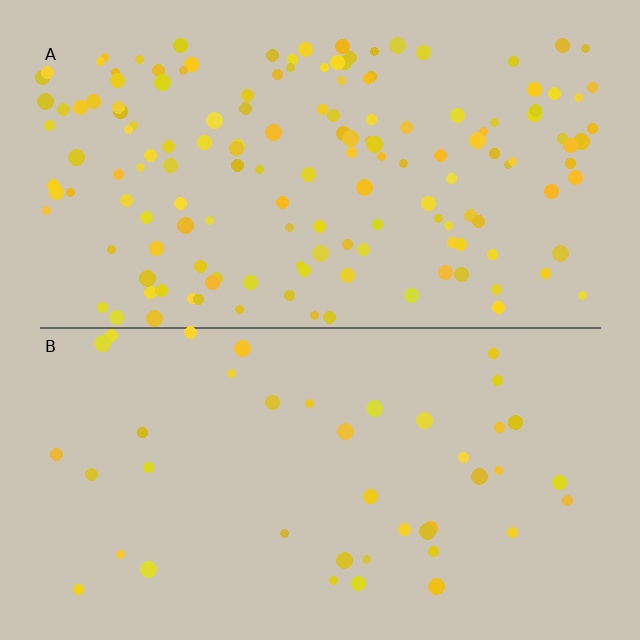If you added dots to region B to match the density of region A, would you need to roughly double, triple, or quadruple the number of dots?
Approximately quadruple.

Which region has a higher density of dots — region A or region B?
A (the top).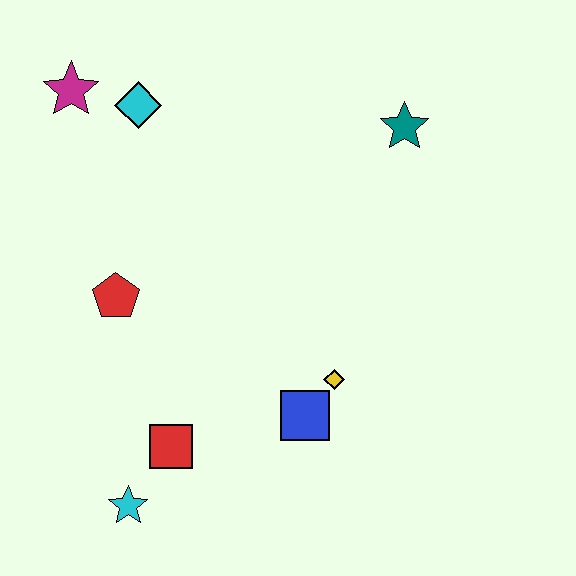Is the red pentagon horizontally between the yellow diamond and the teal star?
No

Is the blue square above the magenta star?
No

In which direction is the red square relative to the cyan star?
The red square is above the cyan star.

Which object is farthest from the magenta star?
The cyan star is farthest from the magenta star.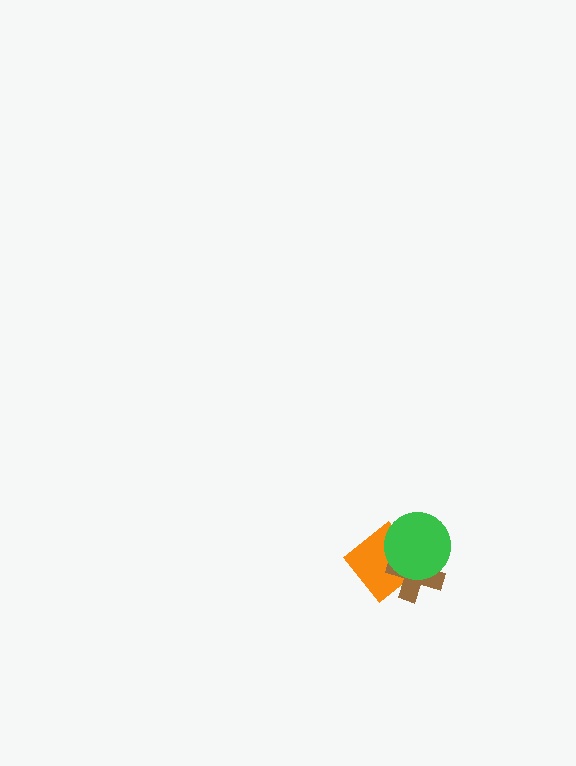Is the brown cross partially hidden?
Yes, it is partially covered by another shape.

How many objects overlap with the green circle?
2 objects overlap with the green circle.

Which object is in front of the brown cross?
The green circle is in front of the brown cross.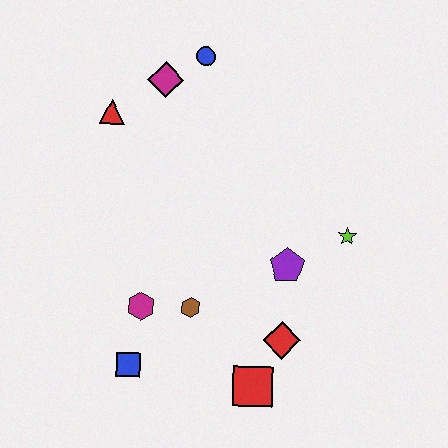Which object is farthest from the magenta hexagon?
The blue circle is farthest from the magenta hexagon.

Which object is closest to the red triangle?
The magenta diamond is closest to the red triangle.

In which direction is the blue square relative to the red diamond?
The blue square is to the left of the red diamond.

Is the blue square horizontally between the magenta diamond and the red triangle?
Yes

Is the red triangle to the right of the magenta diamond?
No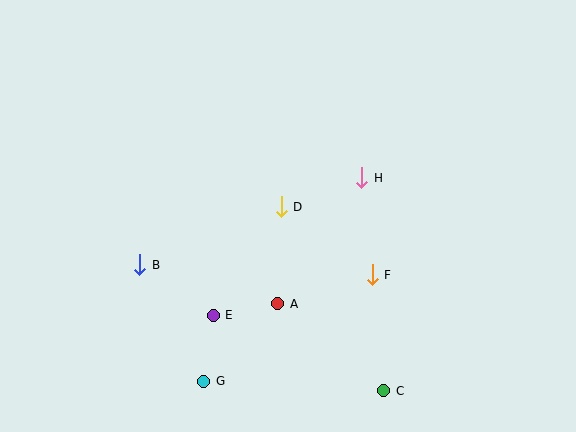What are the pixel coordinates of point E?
Point E is at (213, 315).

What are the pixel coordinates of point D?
Point D is at (281, 207).